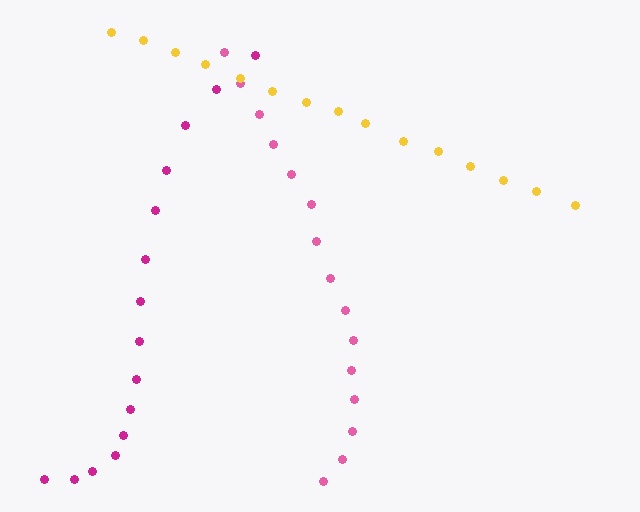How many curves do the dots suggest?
There are 3 distinct paths.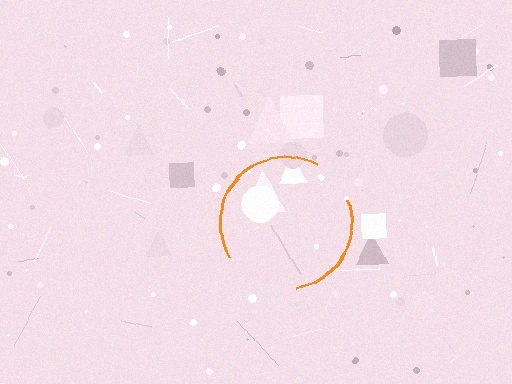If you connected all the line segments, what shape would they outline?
They would outline a circle.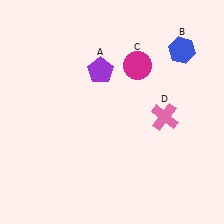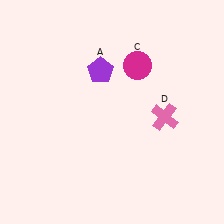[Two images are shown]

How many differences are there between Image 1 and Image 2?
There is 1 difference between the two images.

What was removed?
The blue hexagon (B) was removed in Image 2.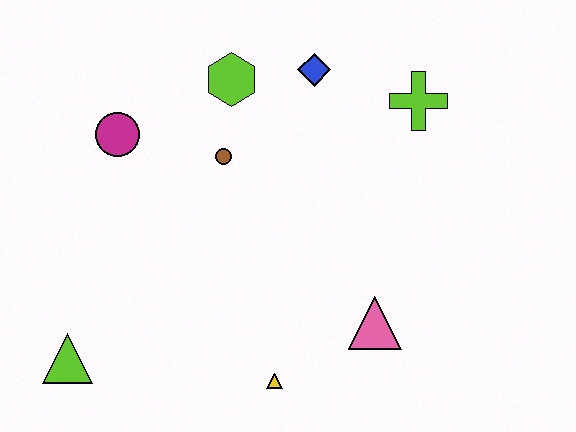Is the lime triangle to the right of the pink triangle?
No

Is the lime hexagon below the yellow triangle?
No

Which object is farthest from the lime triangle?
The lime cross is farthest from the lime triangle.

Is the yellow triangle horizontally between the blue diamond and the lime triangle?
Yes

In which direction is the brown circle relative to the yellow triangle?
The brown circle is above the yellow triangle.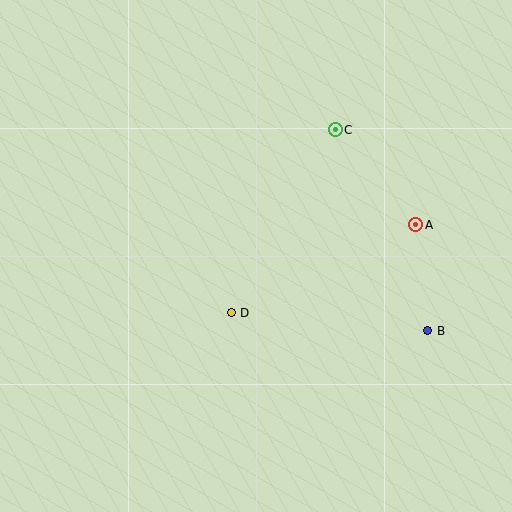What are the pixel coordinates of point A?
Point A is at (416, 225).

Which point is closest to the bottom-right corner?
Point B is closest to the bottom-right corner.